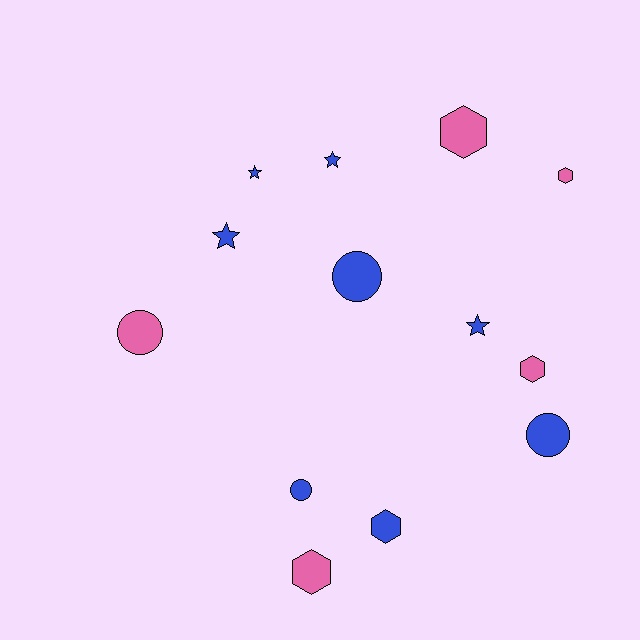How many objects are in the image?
There are 13 objects.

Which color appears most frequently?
Blue, with 8 objects.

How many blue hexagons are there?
There is 1 blue hexagon.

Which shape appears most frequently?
Hexagon, with 5 objects.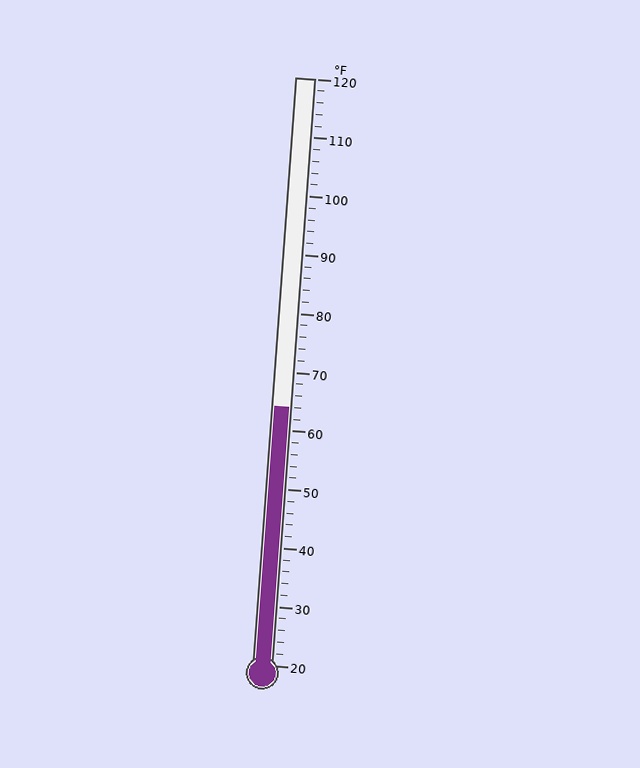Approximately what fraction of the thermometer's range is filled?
The thermometer is filled to approximately 45% of its range.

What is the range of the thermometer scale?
The thermometer scale ranges from 20°F to 120°F.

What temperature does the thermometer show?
The thermometer shows approximately 64°F.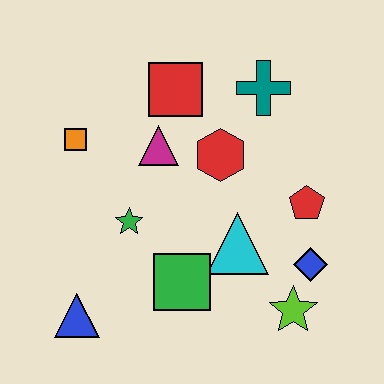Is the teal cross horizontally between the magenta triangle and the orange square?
No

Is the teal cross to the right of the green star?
Yes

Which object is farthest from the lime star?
The orange square is farthest from the lime star.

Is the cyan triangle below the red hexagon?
Yes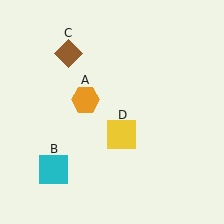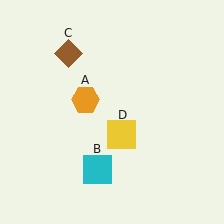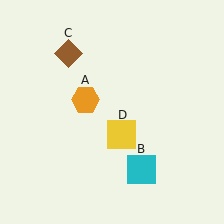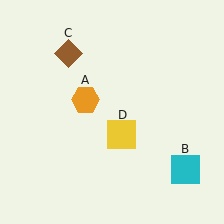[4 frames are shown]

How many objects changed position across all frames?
1 object changed position: cyan square (object B).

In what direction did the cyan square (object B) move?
The cyan square (object B) moved right.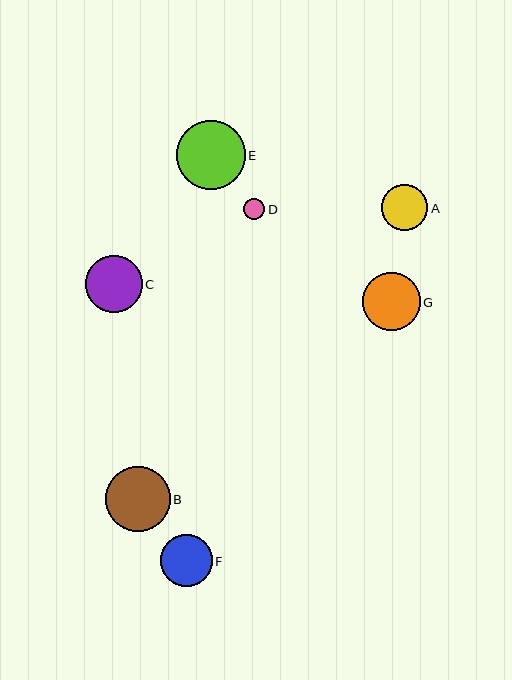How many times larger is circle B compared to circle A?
Circle B is approximately 1.4 times the size of circle A.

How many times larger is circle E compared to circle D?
Circle E is approximately 3.3 times the size of circle D.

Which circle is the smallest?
Circle D is the smallest with a size of approximately 21 pixels.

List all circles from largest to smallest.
From largest to smallest: E, B, G, C, F, A, D.